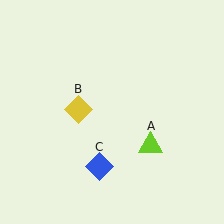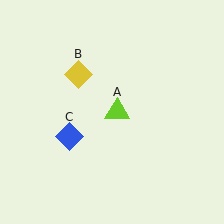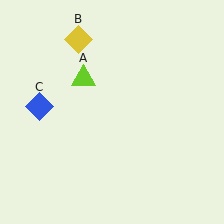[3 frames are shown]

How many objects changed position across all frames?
3 objects changed position: lime triangle (object A), yellow diamond (object B), blue diamond (object C).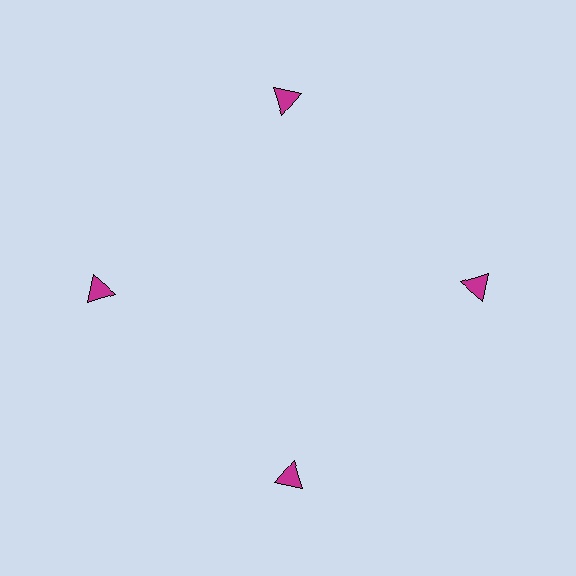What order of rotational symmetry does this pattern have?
This pattern has 4-fold rotational symmetry.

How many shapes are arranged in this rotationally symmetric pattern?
There are 4 shapes, arranged in 4 groups of 1.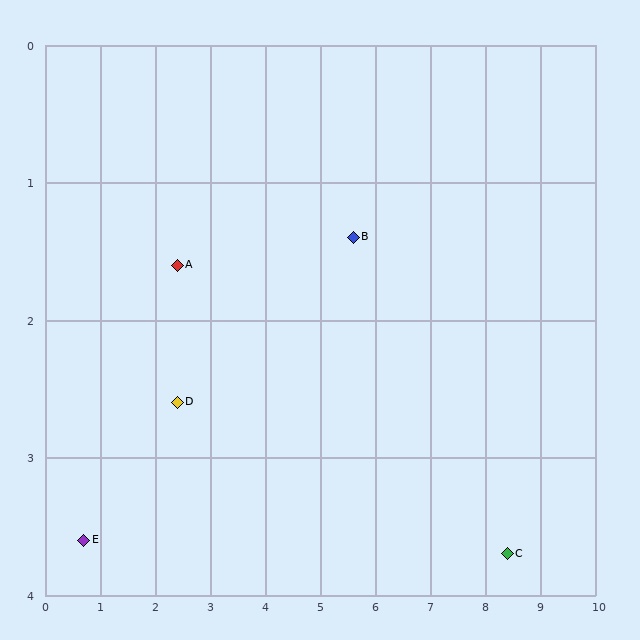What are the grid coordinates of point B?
Point B is at approximately (5.6, 1.4).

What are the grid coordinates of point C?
Point C is at approximately (8.4, 3.7).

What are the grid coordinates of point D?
Point D is at approximately (2.4, 2.6).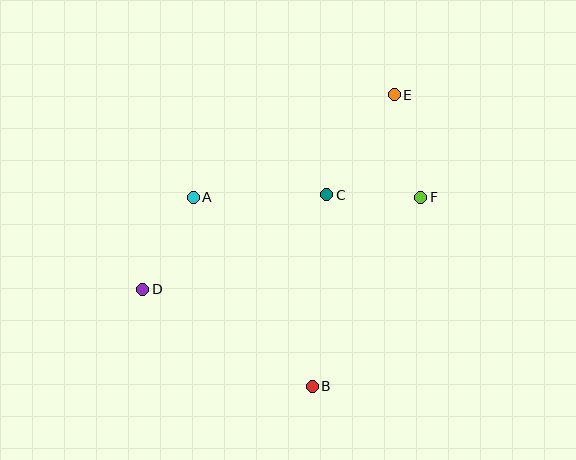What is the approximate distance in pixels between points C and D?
The distance between C and D is approximately 207 pixels.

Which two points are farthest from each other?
Points D and E are farthest from each other.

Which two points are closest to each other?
Points C and F are closest to each other.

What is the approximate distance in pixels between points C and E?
The distance between C and E is approximately 121 pixels.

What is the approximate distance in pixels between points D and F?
The distance between D and F is approximately 293 pixels.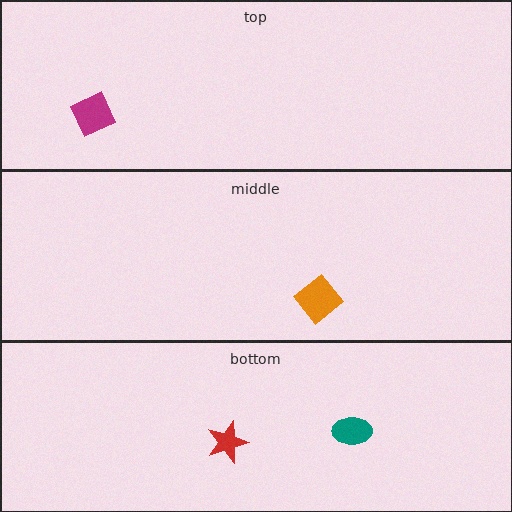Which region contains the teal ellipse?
The bottom region.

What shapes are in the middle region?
The orange diamond.